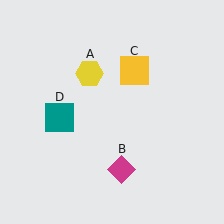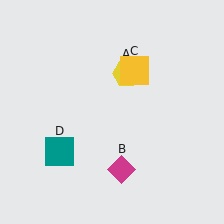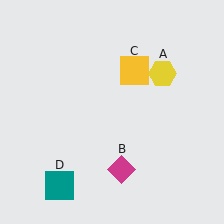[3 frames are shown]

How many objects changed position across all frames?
2 objects changed position: yellow hexagon (object A), teal square (object D).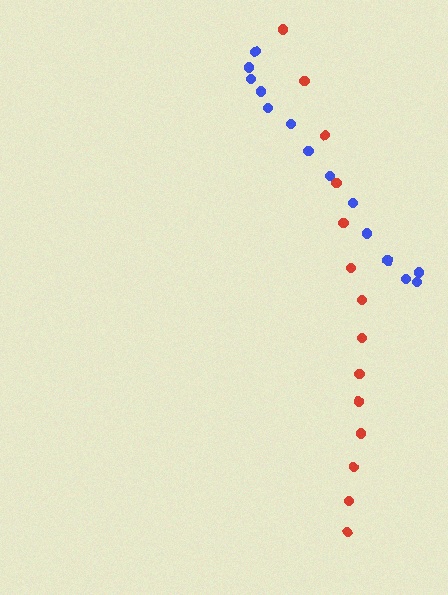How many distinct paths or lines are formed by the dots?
There are 2 distinct paths.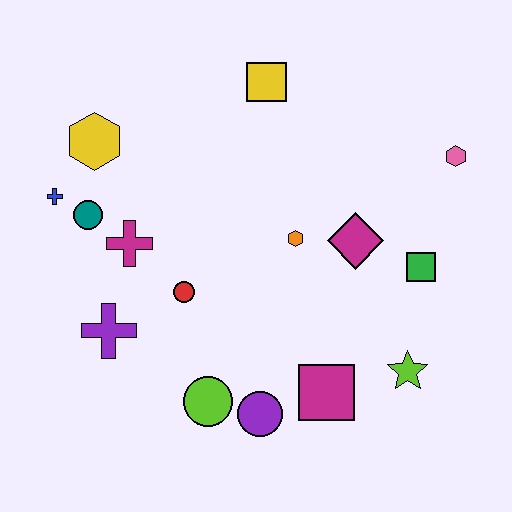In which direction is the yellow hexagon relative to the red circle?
The yellow hexagon is above the red circle.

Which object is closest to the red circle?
The magenta cross is closest to the red circle.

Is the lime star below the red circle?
Yes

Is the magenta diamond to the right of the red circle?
Yes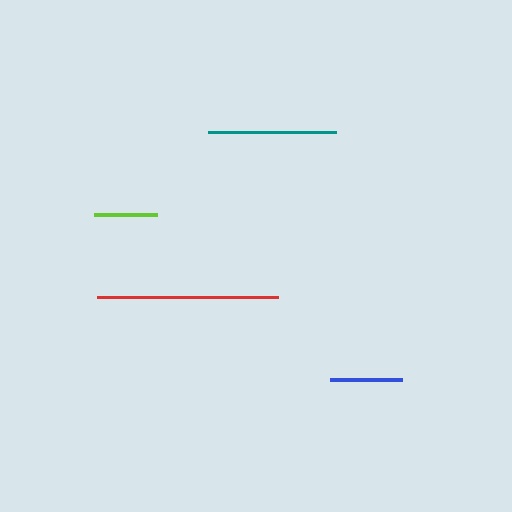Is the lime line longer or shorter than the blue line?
The blue line is longer than the lime line.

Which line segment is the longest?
The red line is the longest at approximately 180 pixels.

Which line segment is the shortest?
The lime line is the shortest at approximately 63 pixels.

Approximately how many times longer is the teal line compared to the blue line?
The teal line is approximately 1.8 times the length of the blue line.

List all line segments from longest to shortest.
From longest to shortest: red, teal, blue, lime.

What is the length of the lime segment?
The lime segment is approximately 63 pixels long.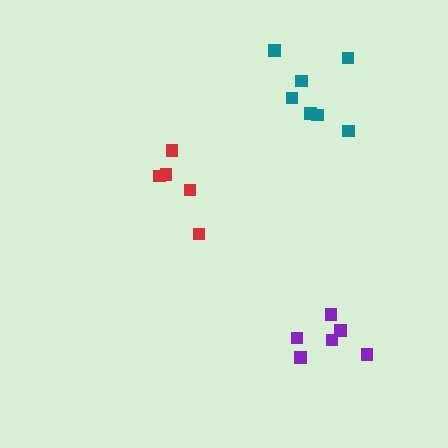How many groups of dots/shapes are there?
There are 3 groups.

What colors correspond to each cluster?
The clusters are colored: red, teal, purple.